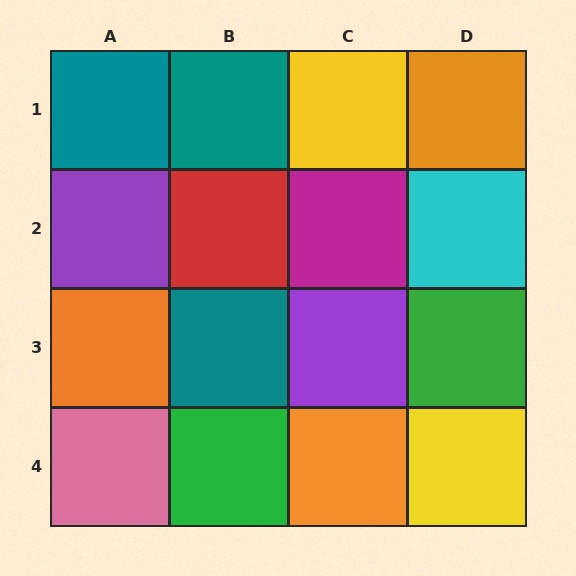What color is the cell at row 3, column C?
Purple.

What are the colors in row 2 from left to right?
Purple, red, magenta, cyan.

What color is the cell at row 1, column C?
Yellow.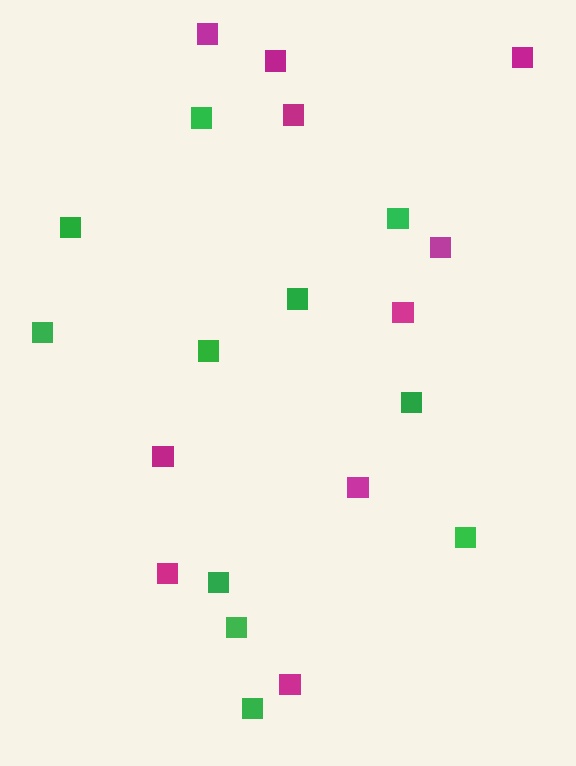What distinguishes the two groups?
There are 2 groups: one group of green squares (11) and one group of magenta squares (10).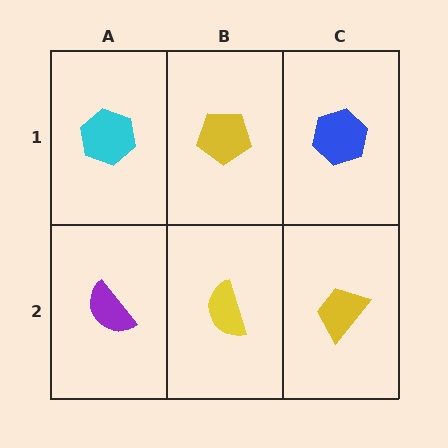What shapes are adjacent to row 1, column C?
A yellow trapezoid (row 2, column C), a yellow pentagon (row 1, column B).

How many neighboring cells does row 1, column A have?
2.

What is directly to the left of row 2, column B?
A purple semicircle.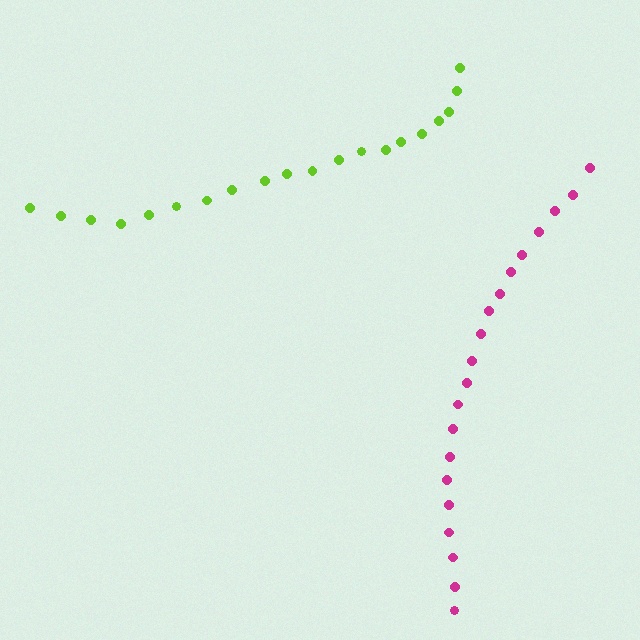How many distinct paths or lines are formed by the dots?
There are 2 distinct paths.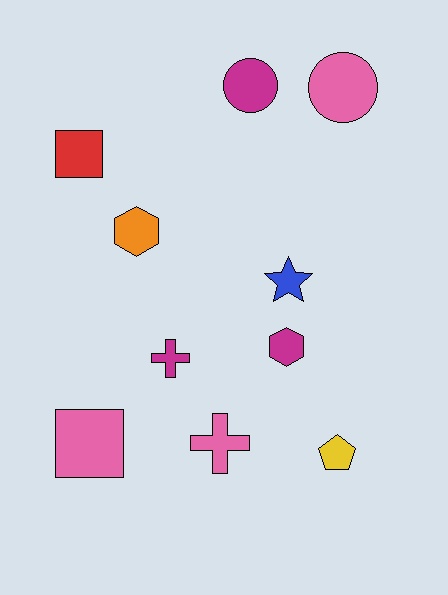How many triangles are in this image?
There are no triangles.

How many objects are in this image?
There are 10 objects.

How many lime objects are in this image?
There are no lime objects.